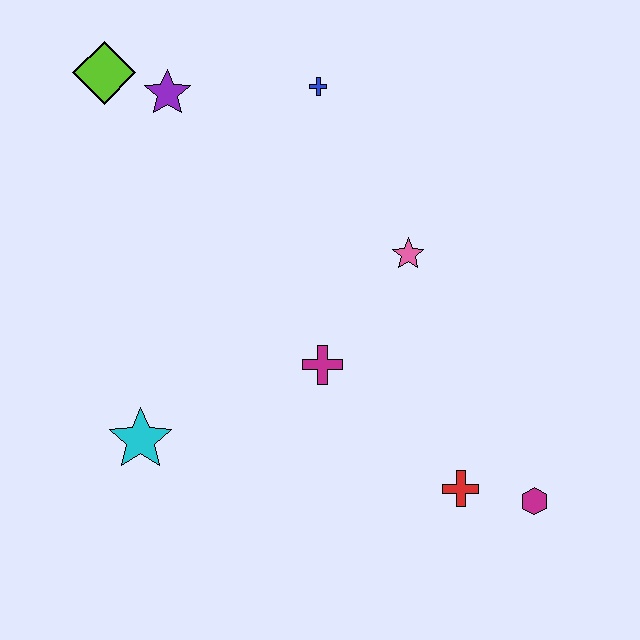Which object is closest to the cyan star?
The magenta cross is closest to the cyan star.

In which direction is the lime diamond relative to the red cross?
The lime diamond is above the red cross.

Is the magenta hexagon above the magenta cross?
No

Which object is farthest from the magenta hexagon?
The lime diamond is farthest from the magenta hexagon.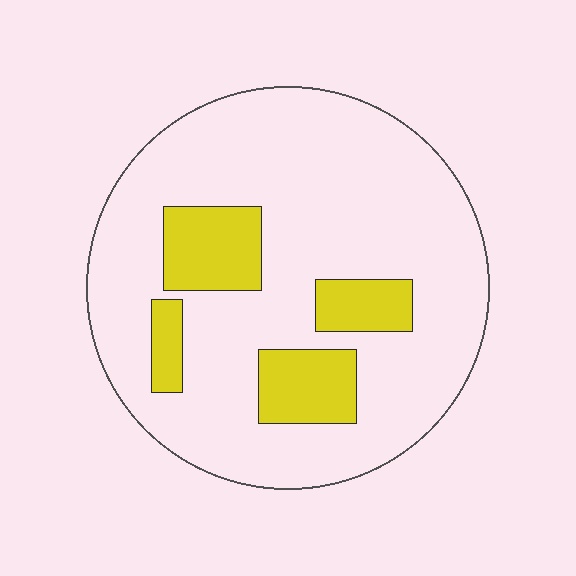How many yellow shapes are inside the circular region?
4.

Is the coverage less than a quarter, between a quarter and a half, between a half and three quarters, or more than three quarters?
Less than a quarter.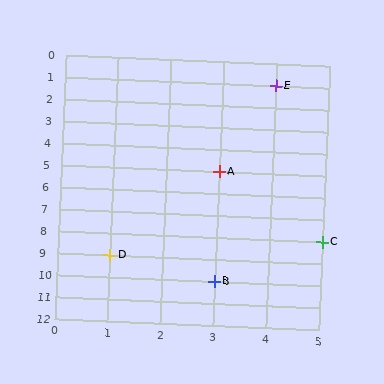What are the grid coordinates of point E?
Point E is at grid coordinates (4, 1).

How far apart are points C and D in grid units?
Points C and D are 4 columns and 1 row apart (about 4.1 grid units diagonally).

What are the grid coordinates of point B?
Point B is at grid coordinates (3, 10).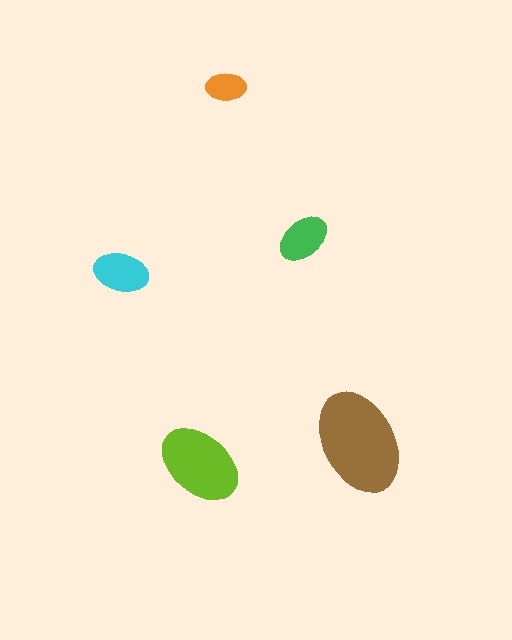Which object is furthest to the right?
The brown ellipse is rightmost.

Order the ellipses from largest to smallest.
the brown one, the lime one, the cyan one, the green one, the orange one.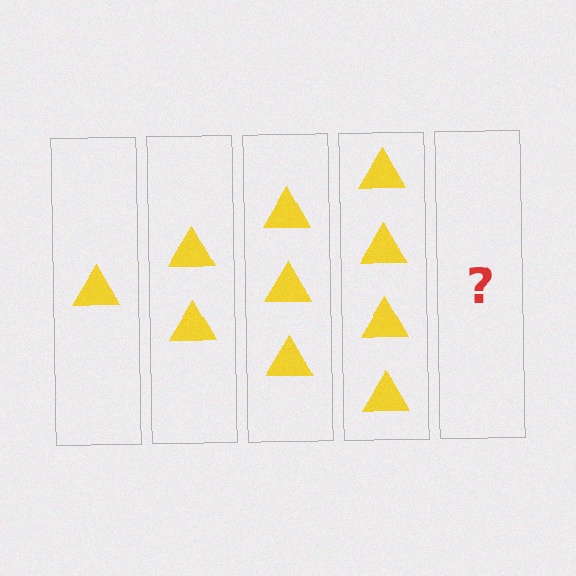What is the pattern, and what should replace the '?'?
The pattern is that each step adds one more triangle. The '?' should be 5 triangles.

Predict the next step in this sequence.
The next step is 5 triangles.